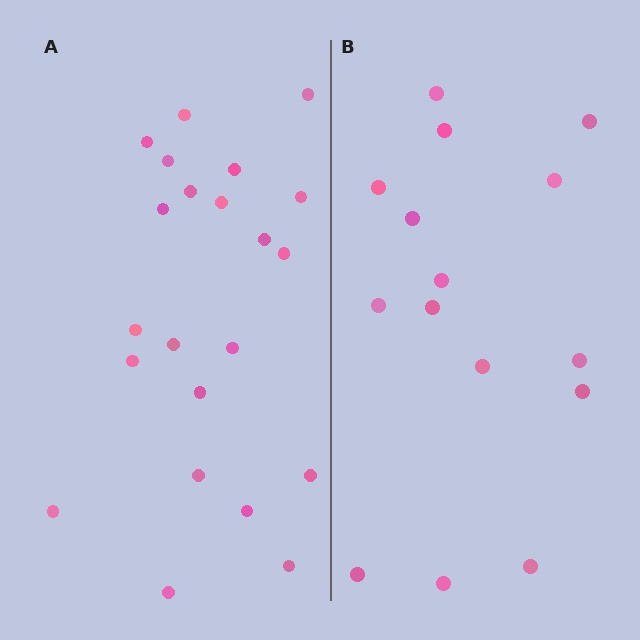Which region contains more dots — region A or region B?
Region A (the left region) has more dots.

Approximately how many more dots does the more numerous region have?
Region A has roughly 8 or so more dots than region B.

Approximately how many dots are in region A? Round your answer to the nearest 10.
About 20 dots. (The exact count is 22, which rounds to 20.)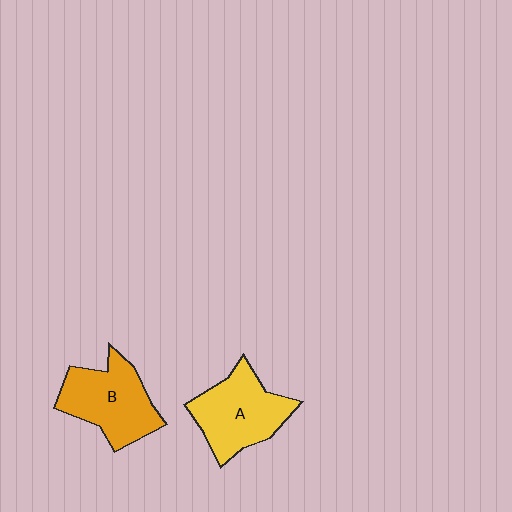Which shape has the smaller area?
Shape B (orange).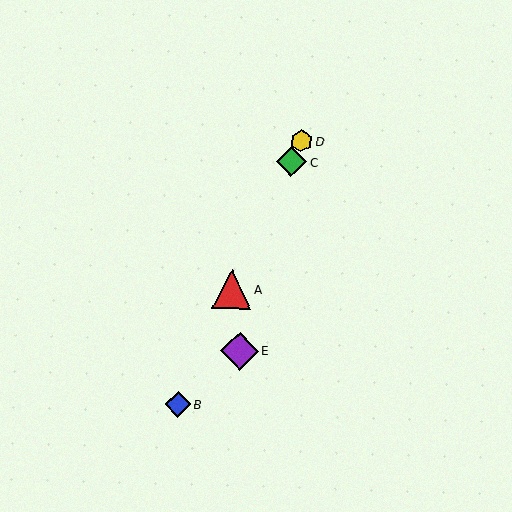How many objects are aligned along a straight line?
4 objects (A, B, C, D) are aligned along a straight line.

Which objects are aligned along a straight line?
Objects A, B, C, D are aligned along a straight line.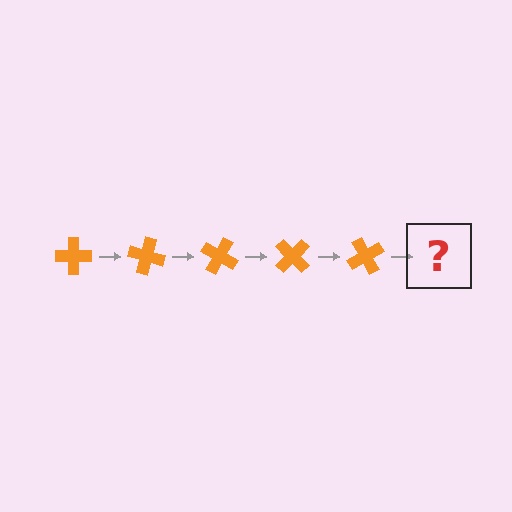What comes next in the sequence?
The next element should be an orange cross rotated 75 degrees.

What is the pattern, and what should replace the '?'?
The pattern is that the cross rotates 15 degrees each step. The '?' should be an orange cross rotated 75 degrees.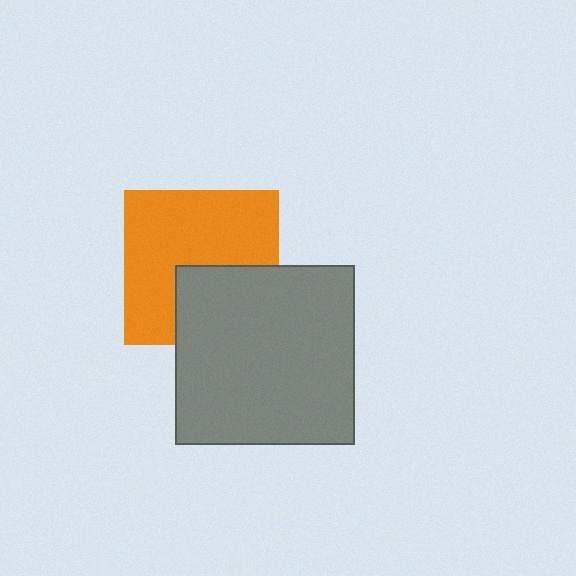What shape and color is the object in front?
The object in front is a gray square.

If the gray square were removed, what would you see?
You would see the complete orange square.